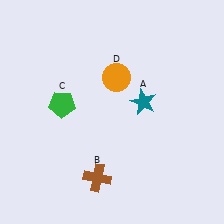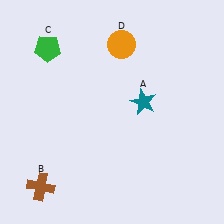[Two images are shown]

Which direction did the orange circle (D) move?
The orange circle (D) moved up.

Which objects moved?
The objects that moved are: the brown cross (B), the green pentagon (C), the orange circle (D).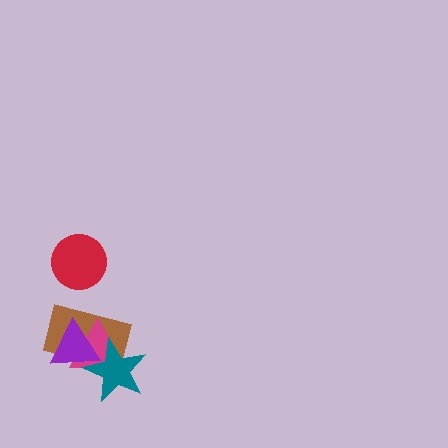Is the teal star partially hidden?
No, no other shape covers it.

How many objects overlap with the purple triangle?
3 objects overlap with the purple triangle.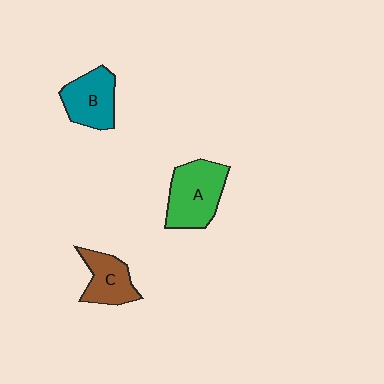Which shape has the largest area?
Shape A (green).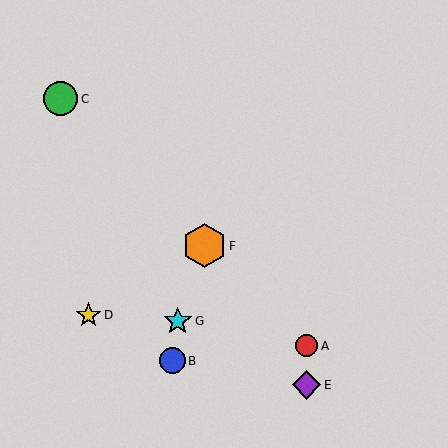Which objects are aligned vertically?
Objects A, E are aligned vertically.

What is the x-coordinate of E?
Object E is at x≈307.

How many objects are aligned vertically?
2 objects (A, E) are aligned vertically.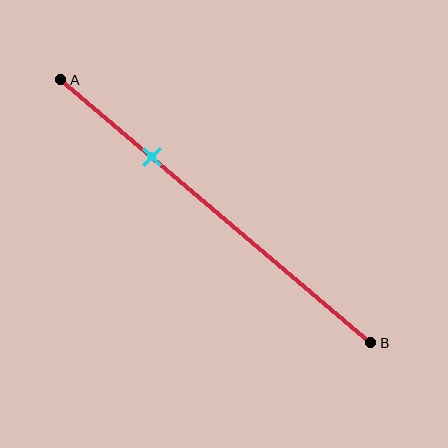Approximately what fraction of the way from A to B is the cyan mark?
The cyan mark is approximately 30% of the way from A to B.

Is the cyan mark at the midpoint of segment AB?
No, the mark is at about 30% from A, not at the 50% midpoint.